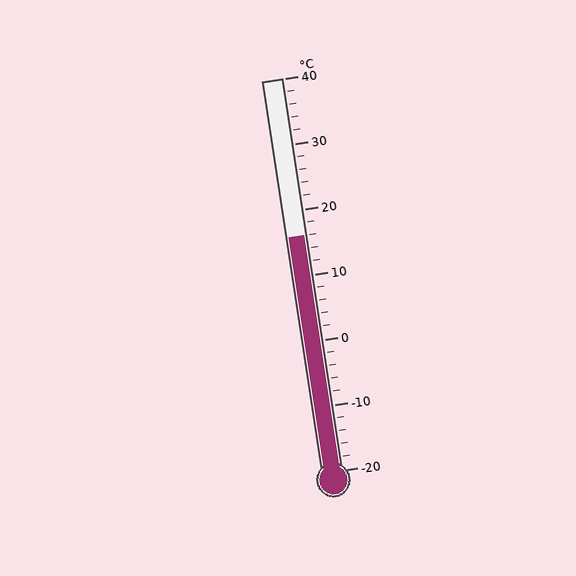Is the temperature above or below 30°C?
The temperature is below 30°C.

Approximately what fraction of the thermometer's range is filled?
The thermometer is filled to approximately 60% of its range.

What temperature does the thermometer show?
The thermometer shows approximately 16°C.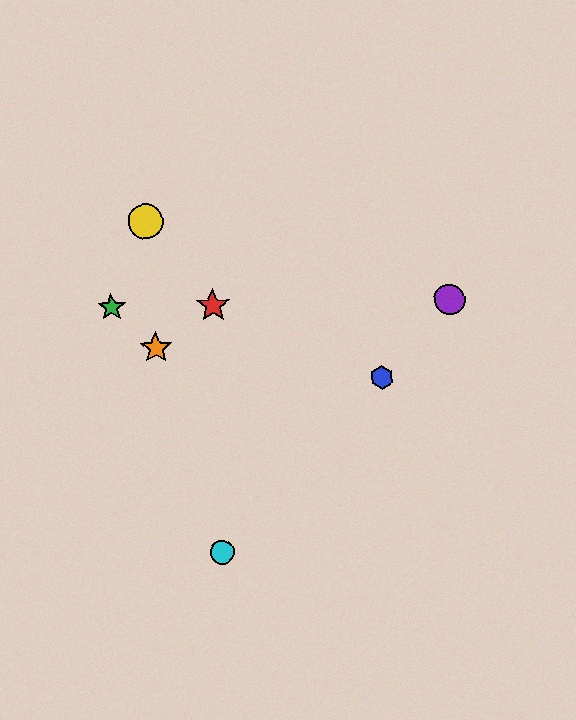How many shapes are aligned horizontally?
3 shapes (the red star, the green star, the purple circle) are aligned horizontally.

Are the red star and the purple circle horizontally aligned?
Yes, both are at y≈305.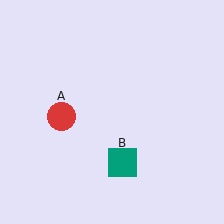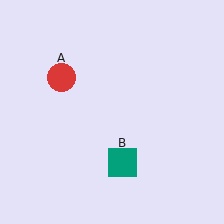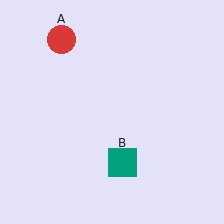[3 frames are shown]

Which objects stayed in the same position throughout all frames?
Teal square (object B) remained stationary.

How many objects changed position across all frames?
1 object changed position: red circle (object A).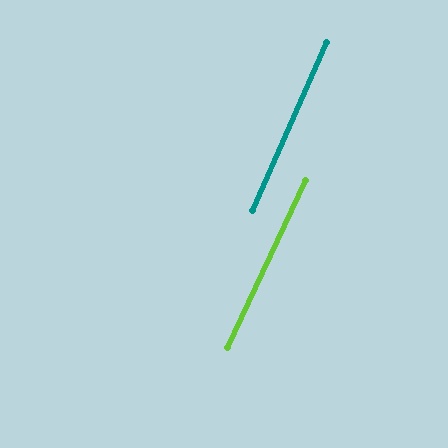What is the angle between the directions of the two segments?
Approximately 1 degree.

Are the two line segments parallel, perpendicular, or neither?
Parallel — their directions differ by only 1.4°.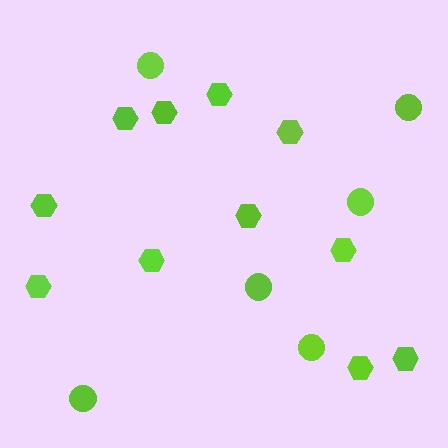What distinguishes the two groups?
There are 2 groups: one group of hexagons (11) and one group of circles (6).